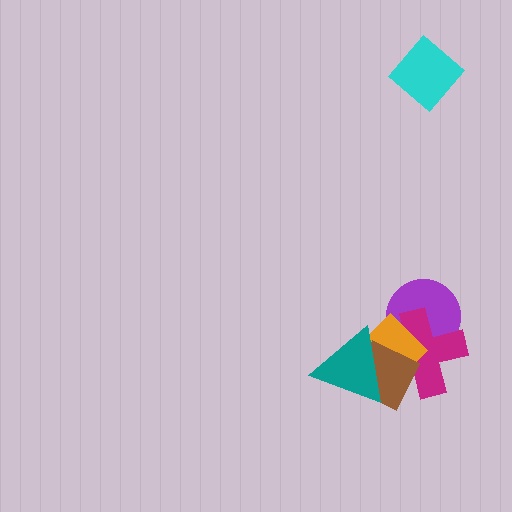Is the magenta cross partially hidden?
Yes, it is partially covered by another shape.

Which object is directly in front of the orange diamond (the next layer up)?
The brown diamond is directly in front of the orange diamond.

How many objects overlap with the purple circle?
2 objects overlap with the purple circle.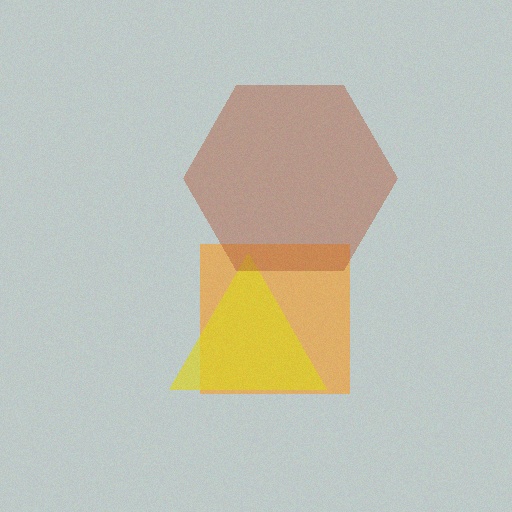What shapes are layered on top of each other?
The layered shapes are: an orange square, a yellow triangle, a brown hexagon.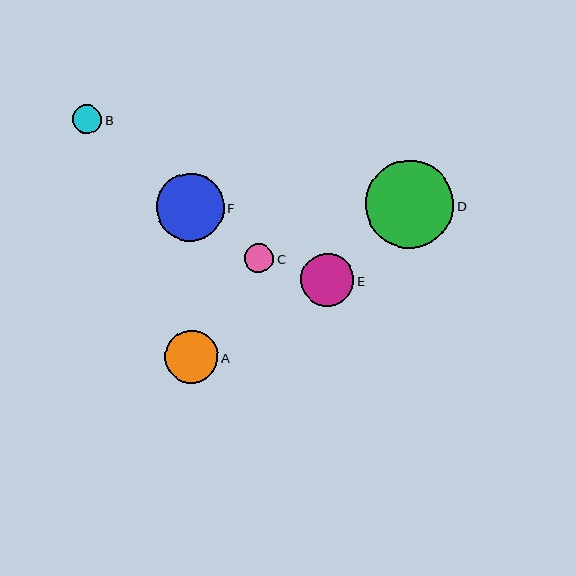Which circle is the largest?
Circle D is the largest with a size of approximately 88 pixels.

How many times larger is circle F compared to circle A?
Circle F is approximately 1.3 times the size of circle A.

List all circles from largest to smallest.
From largest to smallest: D, F, A, E, C, B.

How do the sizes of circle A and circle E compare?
Circle A and circle E are approximately the same size.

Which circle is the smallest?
Circle B is the smallest with a size of approximately 29 pixels.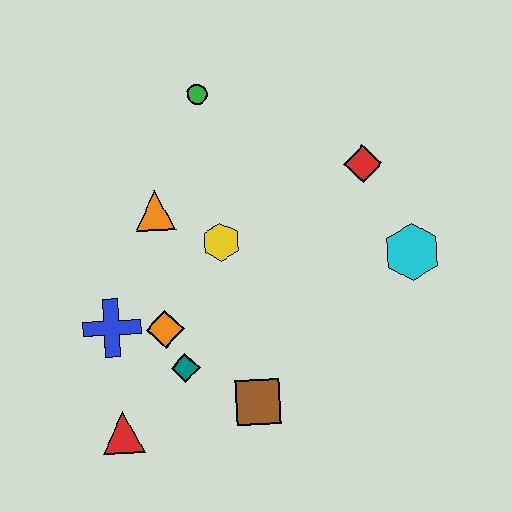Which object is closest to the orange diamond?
The teal diamond is closest to the orange diamond.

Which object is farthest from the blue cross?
The cyan hexagon is farthest from the blue cross.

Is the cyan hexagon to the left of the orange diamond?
No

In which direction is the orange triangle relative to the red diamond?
The orange triangle is to the left of the red diamond.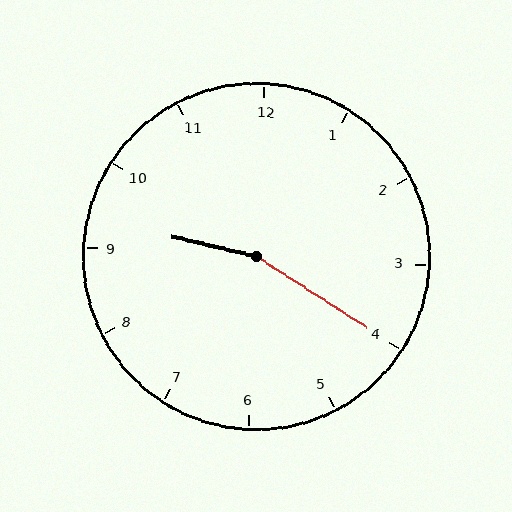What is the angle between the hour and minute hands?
Approximately 160 degrees.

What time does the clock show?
9:20.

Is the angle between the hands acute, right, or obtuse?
It is obtuse.